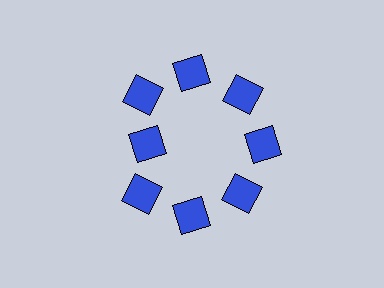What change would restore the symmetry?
The symmetry would be restored by moving it outward, back onto the ring so that all 8 diamonds sit at equal angles and equal distance from the center.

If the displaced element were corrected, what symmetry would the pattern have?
It would have 8-fold rotational symmetry — the pattern would map onto itself every 45 degrees.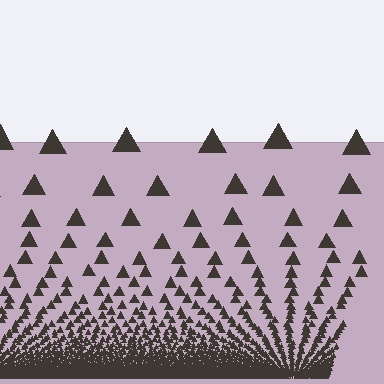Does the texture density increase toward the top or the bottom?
Density increases toward the bottom.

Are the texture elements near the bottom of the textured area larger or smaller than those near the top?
Smaller. The gradient is inverted — elements near the bottom are smaller and denser.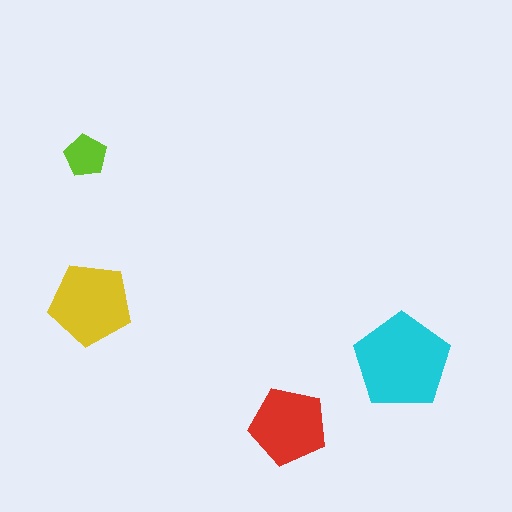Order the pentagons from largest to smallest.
the cyan one, the yellow one, the red one, the lime one.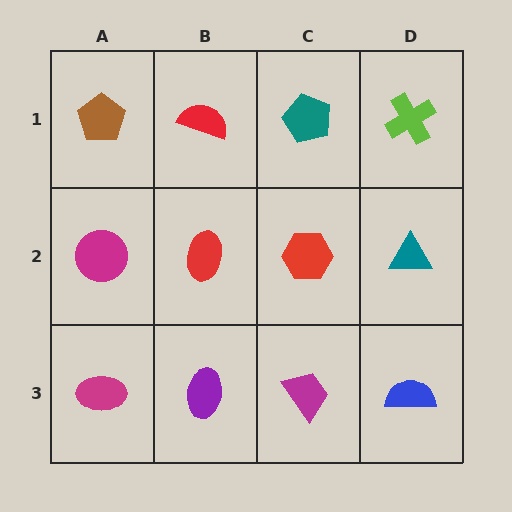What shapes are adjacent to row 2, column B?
A red semicircle (row 1, column B), a purple ellipse (row 3, column B), a magenta circle (row 2, column A), a red hexagon (row 2, column C).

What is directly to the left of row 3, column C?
A purple ellipse.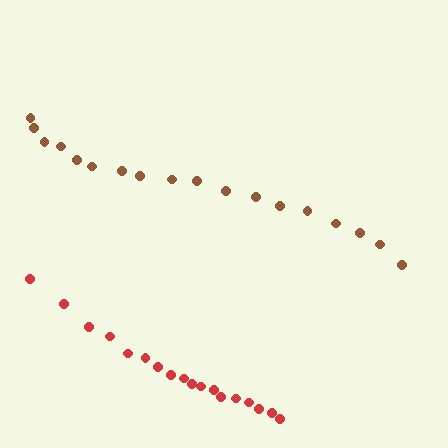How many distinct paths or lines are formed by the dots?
There are 2 distinct paths.